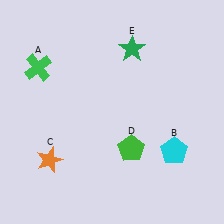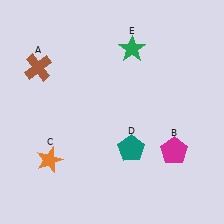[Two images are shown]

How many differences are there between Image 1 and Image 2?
There are 3 differences between the two images.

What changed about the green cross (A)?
In Image 1, A is green. In Image 2, it changed to brown.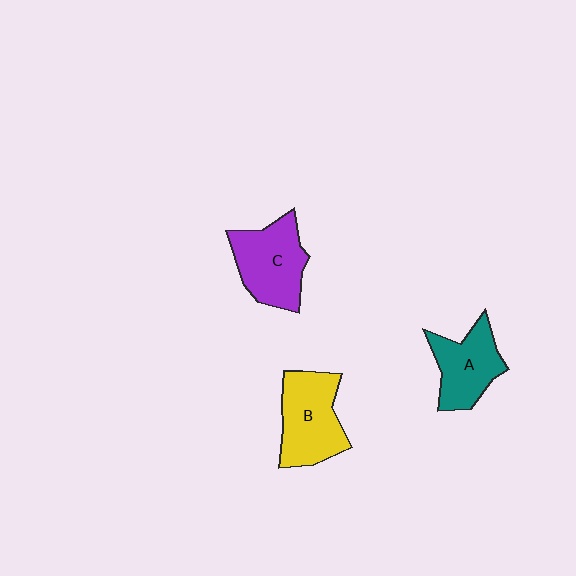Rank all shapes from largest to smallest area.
From largest to smallest: B (yellow), C (purple), A (teal).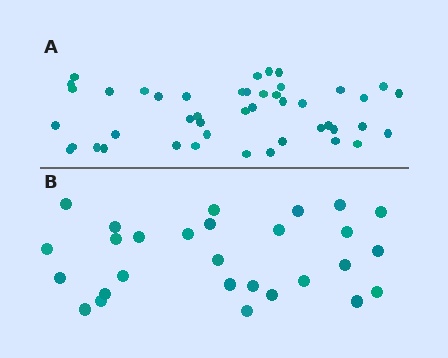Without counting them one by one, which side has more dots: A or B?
Region A (the top region) has more dots.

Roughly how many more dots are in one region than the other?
Region A has approximately 15 more dots than region B.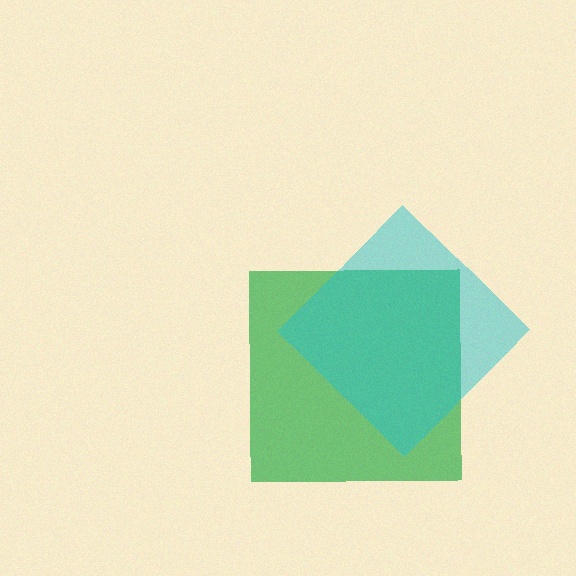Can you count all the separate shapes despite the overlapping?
Yes, there are 2 separate shapes.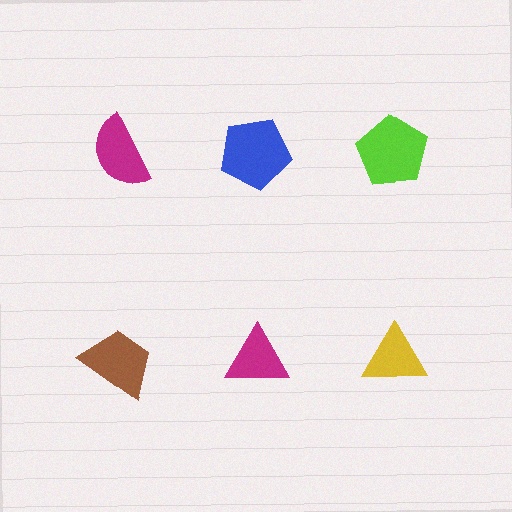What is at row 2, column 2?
A magenta triangle.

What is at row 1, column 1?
A magenta semicircle.